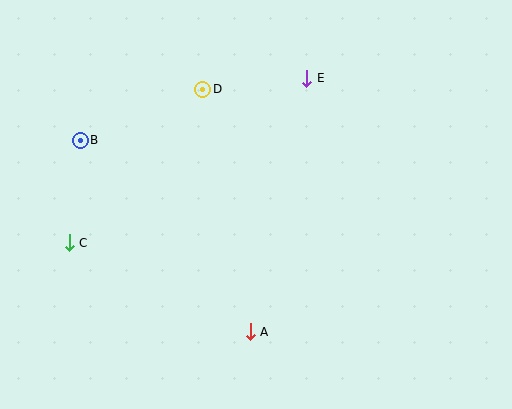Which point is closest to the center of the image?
Point D at (203, 89) is closest to the center.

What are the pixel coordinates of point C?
Point C is at (69, 243).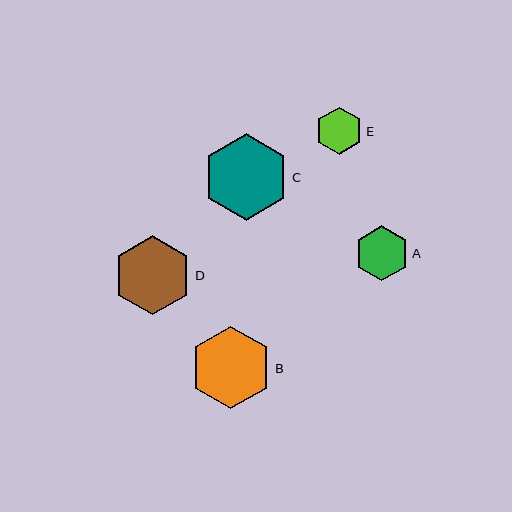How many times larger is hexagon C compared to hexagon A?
Hexagon C is approximately 1.6 times the size of hexagon A.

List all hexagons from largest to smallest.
From largest to smallest: C, B, D, A, E.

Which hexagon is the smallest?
Hexagon E is the smallest with a size of approximately 47 pixels.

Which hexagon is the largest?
Hexagon C is the largest with a size of approximately 87 pixels.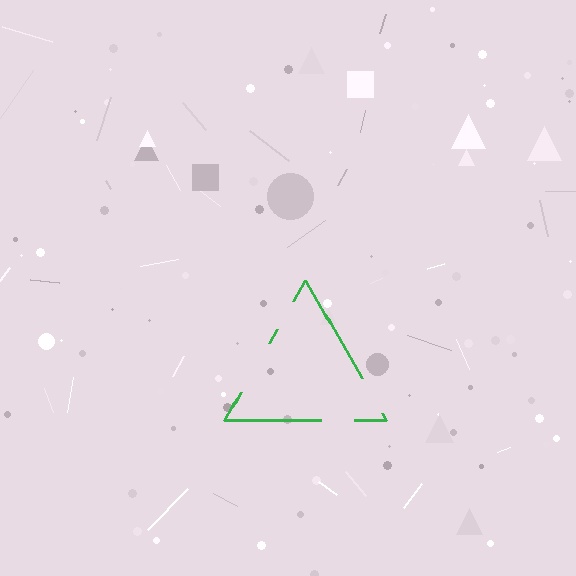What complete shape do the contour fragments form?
The contour fragments form a triangle.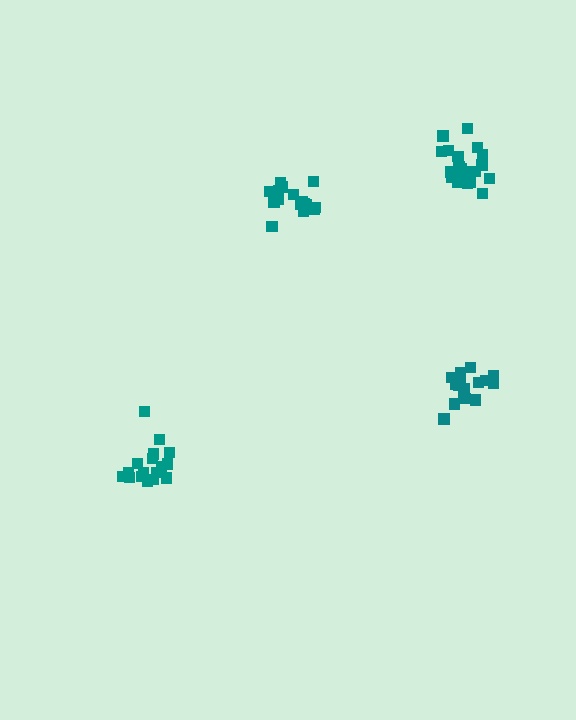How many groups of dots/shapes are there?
There are 4 groups.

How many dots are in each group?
Group 1: 21 dots, Group 2: 17 dots, Group 3: 17 dots, Group 4: 17 dots (72 total).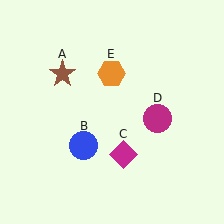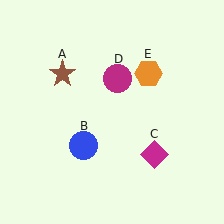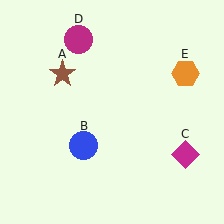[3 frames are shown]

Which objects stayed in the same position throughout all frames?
Brown star (object A) and blue circle (object B) remained stationary.